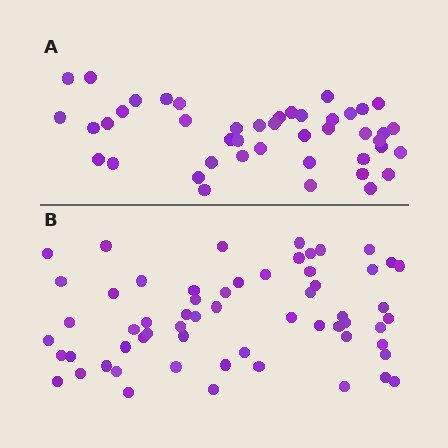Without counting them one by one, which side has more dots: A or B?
Region B (the bottom region) has more dots.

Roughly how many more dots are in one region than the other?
Region B has approximately 15 more dots than region A.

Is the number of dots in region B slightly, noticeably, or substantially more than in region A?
Region B has noticeably more, but not dramatically so. The ratio is roughly 1.4 to 1.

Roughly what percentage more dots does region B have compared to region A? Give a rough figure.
About 35% more.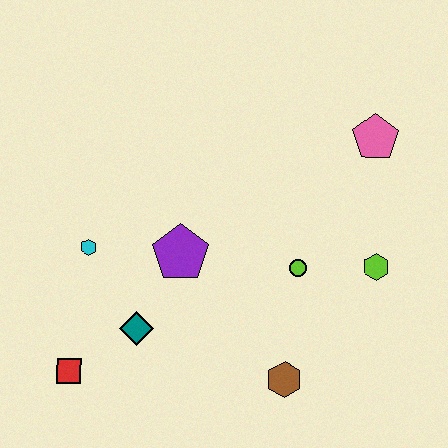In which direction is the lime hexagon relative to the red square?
The lime hexagon is to the right of the red square.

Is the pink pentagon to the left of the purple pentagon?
No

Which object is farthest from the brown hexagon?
The pink pentagon is farthest from the brown hexagon.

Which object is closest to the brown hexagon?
The lime circle is closest to the brown hexagon.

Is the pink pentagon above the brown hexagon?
Yes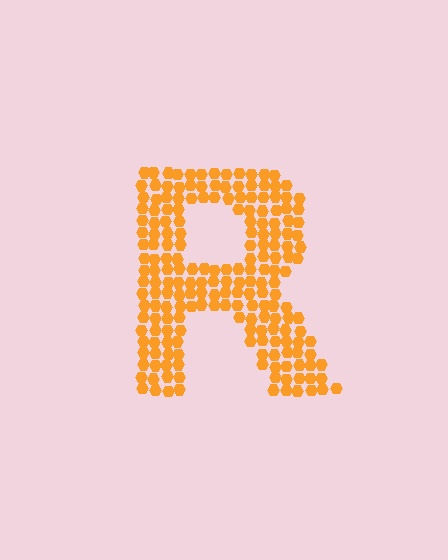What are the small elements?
The small elements are hexagons.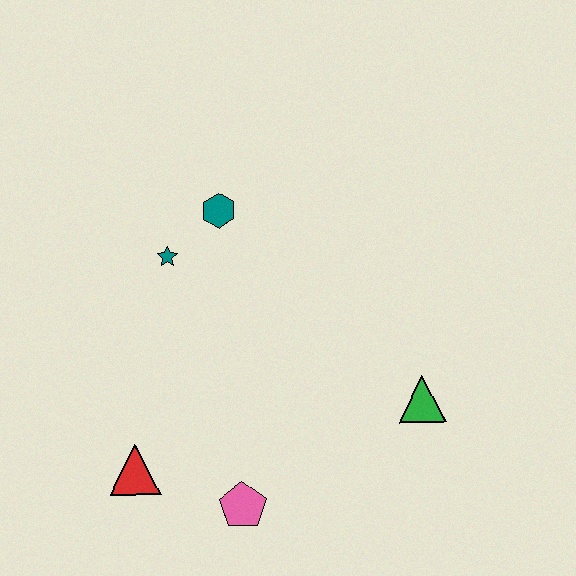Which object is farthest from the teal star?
The green triangle is farthest from the teal star.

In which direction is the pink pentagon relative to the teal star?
The pink pentagon is below the teal star.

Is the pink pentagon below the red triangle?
Yes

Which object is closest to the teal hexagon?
The teal star is closest to the teal hexagon.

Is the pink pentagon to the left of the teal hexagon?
No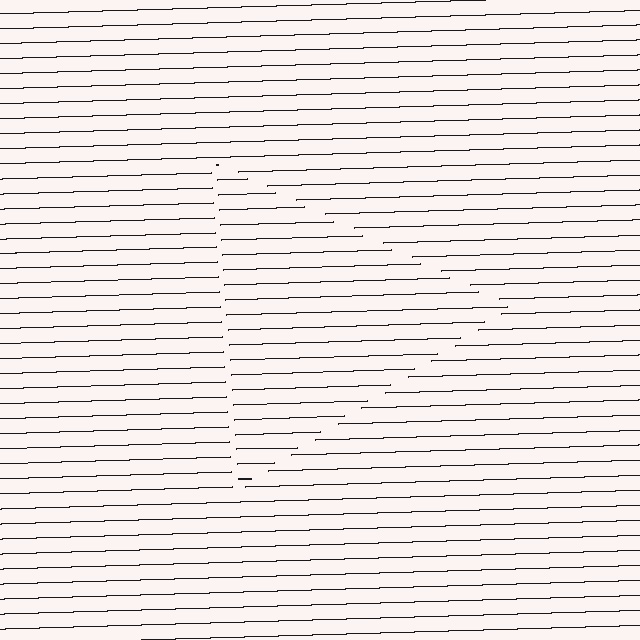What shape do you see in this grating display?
An illusory triangle. The interior of the shape contains the same grating, shifted by half a period — the contour is defined by the phase discontinuity where line-ends from the inner and outer gratings abut.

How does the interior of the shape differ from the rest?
The interior of the shape contains the same grating, shifted by half a period — the contour is defined by the phase discontinuity where line-ends from the inner and outer gratings abut.